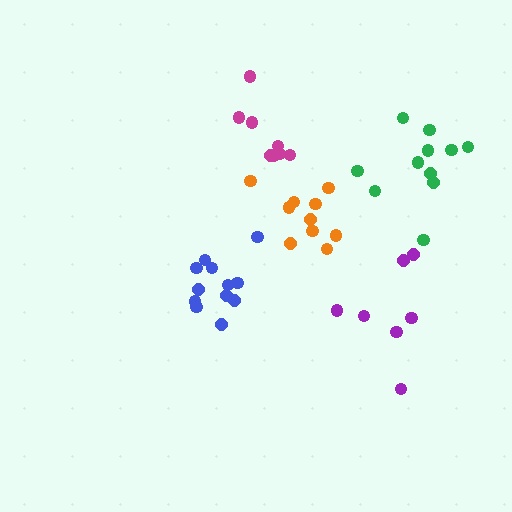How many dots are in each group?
Group 1: 12 dots, Group 2: 11 dots, Group 3: 7 dots, Group 4: 10 dots, Group 5: 8 dots (48 total).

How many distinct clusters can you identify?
There are 5 distinct clusters.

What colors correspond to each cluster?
The clusters are colored: blue, green, purple, orange, magenta.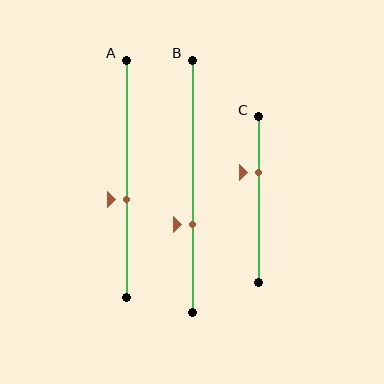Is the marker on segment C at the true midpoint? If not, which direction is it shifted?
No, the marker on segment C is shifted upward by about 17% of the segment length.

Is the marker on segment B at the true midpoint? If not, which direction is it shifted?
No, the marker on segment B is shifted downward by about 15% of the segment length.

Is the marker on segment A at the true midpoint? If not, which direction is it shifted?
No, the marker on segment A is shifted downward by about 9% of the segment length.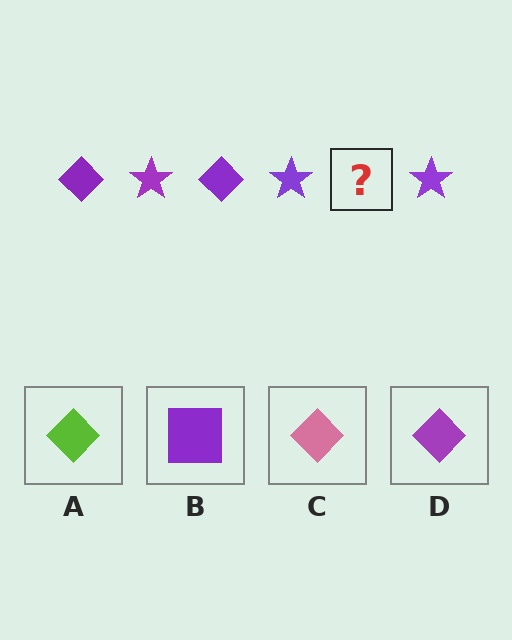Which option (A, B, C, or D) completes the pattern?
D.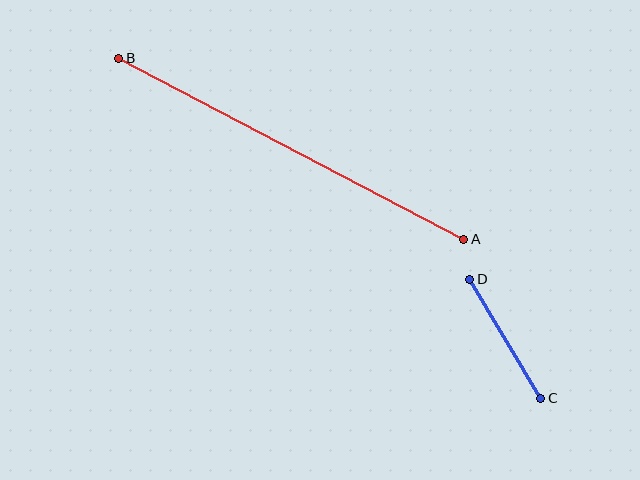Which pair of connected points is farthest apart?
Points A and B are farthest apart.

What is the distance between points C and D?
The distance is approximately 139 pixels.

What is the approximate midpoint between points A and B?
The midpoint is at approximately (291, 149) pixels.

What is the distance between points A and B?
The distance is approximately 390 pixels.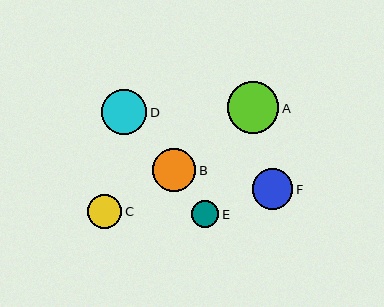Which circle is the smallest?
Circle E is the smallest with a size of approximately 27 pixels.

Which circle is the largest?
Circle A is the largest with a size of approximately 51 pixels.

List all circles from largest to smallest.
From largest to smallest: A, D, B, F, C, E.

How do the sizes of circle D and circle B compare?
Circle D and circle B are approximately the same size.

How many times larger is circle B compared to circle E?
Circle B is approximately 1.6 times the size of circle E.